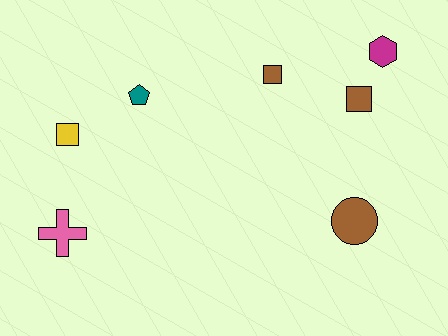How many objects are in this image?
There are 7 objects.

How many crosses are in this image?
There is 1 cross.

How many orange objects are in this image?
There are no orange objects.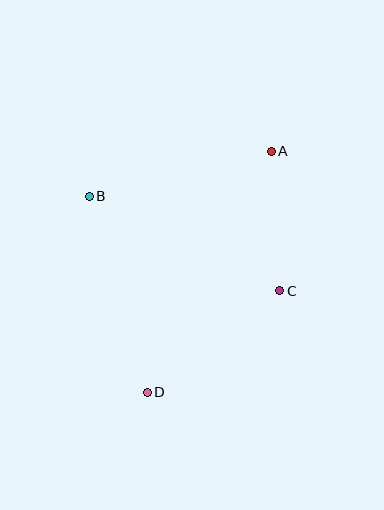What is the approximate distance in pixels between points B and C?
The distance between B and C is approximately 213 pixels.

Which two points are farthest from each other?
Points A and D are farthest from each other.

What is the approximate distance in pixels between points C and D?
The distance between C and D is approximately 167 pixels.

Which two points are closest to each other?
Points A and C are closest to each other.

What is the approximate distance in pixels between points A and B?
The distance between A and B is approximately 187 pixels.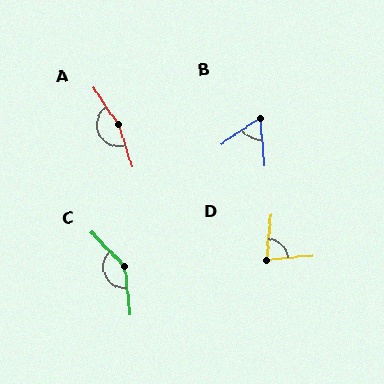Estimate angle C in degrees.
Approximately 142 degrees.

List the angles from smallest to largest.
B (60°), D (78°), C (142°), A (165°).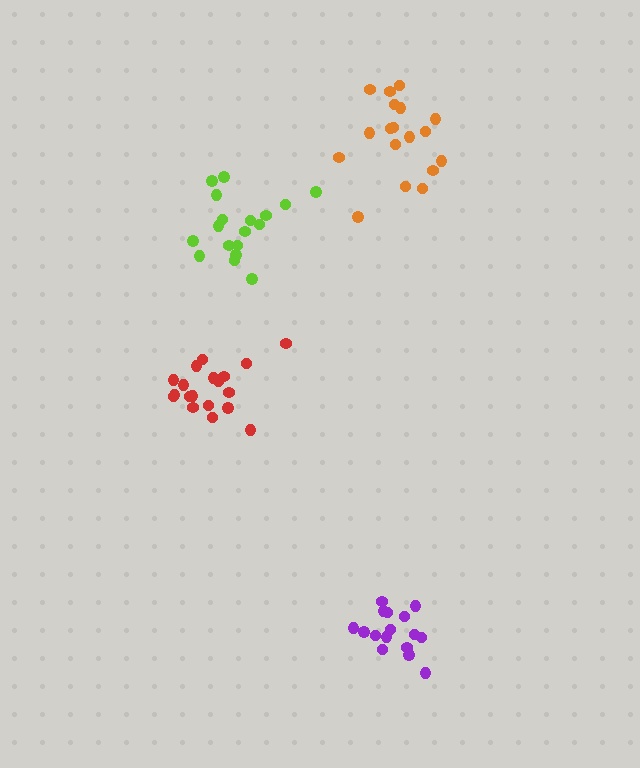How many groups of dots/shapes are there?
There are 4 groups.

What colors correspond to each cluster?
The clusters are colored: purple, red, orange, lime.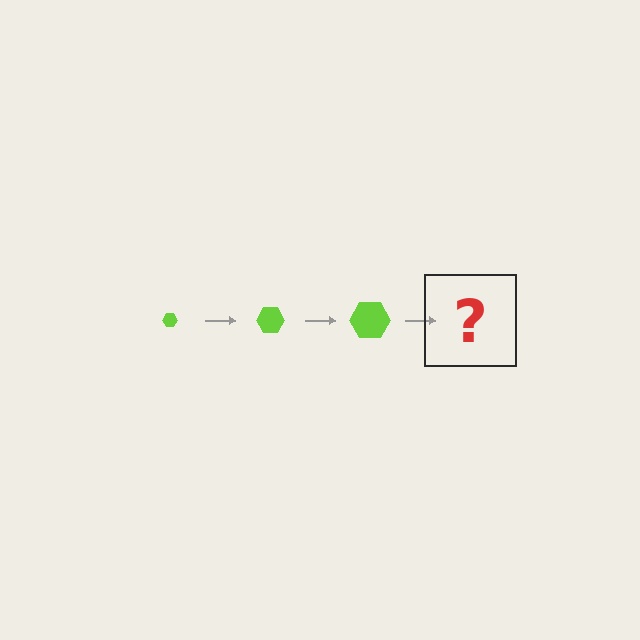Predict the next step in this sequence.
The next step is a lime hexagon, larger than the previous one.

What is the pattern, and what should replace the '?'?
The pattern is that the hexagon gets progressively larger each step. The '?' should be a lime hexagon, larger than the previous one.